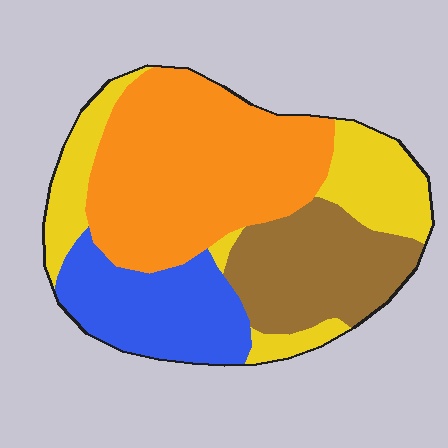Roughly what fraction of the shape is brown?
Brown takes up less than a quarter of the shape.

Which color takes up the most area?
Orange, at roughly 40%.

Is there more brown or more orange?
Orange.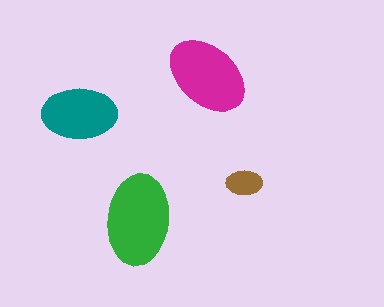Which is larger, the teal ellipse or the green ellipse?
The green one.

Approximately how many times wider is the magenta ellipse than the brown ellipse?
About 2.5 times wider.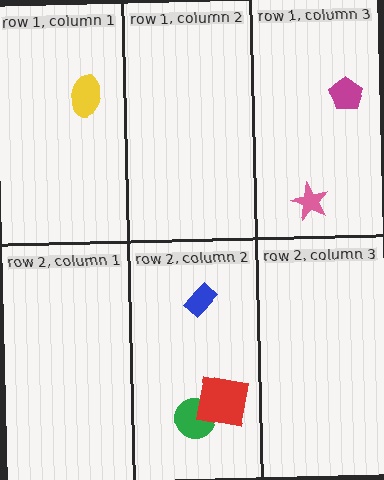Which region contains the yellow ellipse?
The row 1, column 1 region.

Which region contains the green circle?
The row 2, column 2 region.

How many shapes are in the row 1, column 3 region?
2.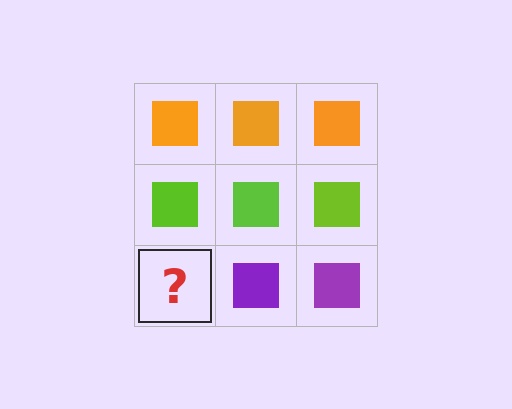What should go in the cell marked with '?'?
The missing cell should contain a purple square.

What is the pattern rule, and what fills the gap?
The rule is that each row has a consistent color. The gap should be filled with a purple square.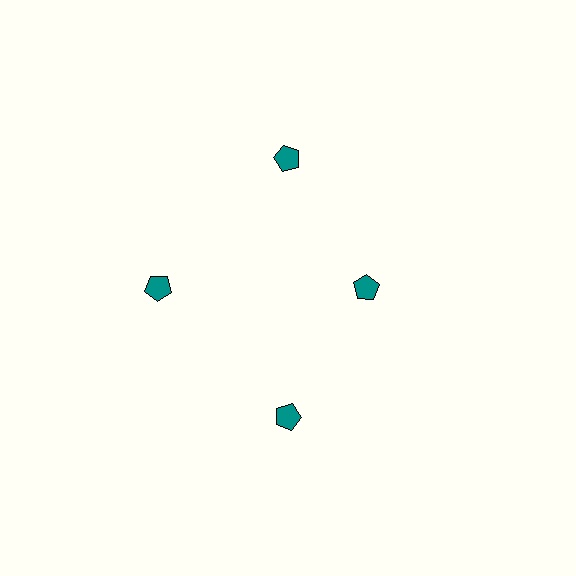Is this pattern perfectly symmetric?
No. The 4 teal pentagons are arranged in a ring, but one element near the 3 o'clock position is pulled inward toward the center, breaking the 4-fold rotational symmetry.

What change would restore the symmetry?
The symmetry would be restored by moving it outward, back onto the ring so that all 4 pentagons sit at equal angles and equal distance from the center.